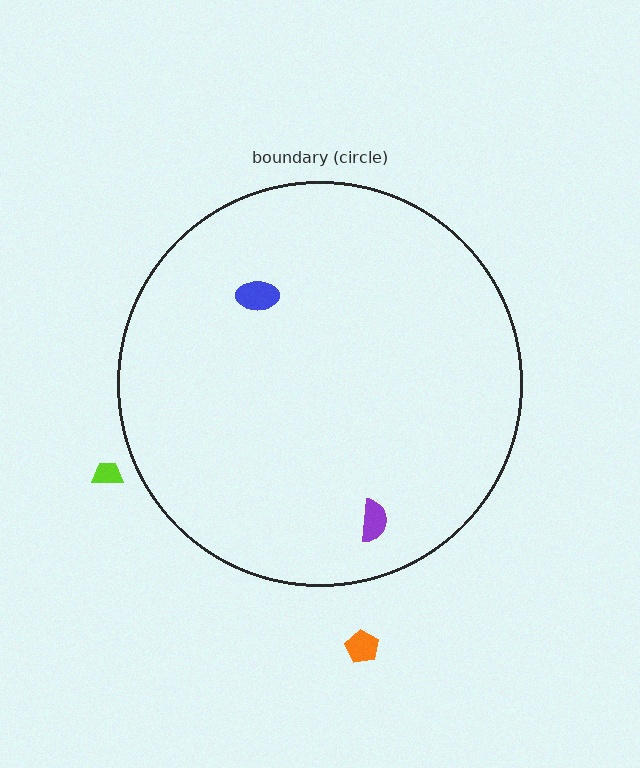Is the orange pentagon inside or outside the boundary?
Outside.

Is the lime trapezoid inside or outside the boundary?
Outside.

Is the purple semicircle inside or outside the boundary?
Inside.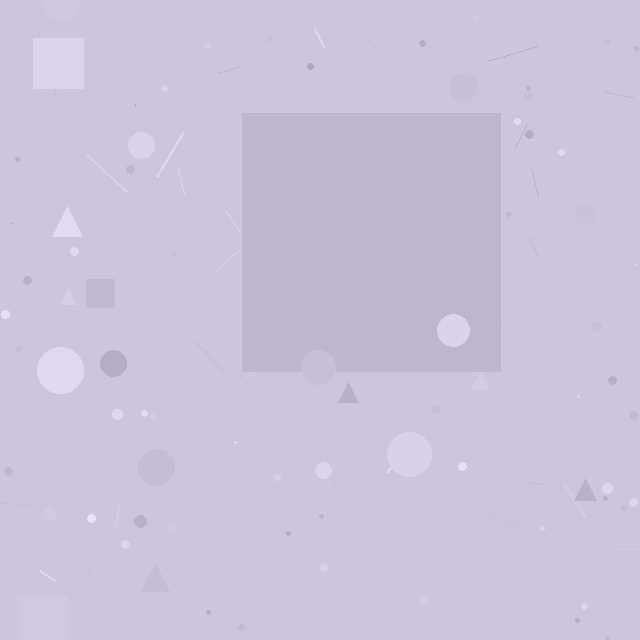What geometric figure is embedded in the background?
A square is embedded in the background.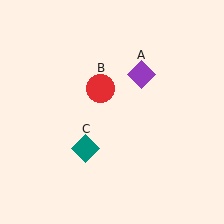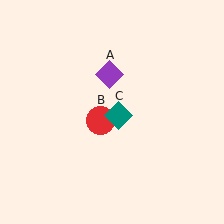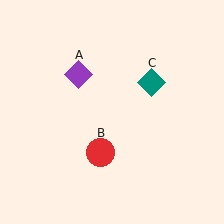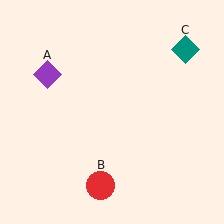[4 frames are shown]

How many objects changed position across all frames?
3 objects changed position: purple diamond (object A), red circle (object B), teal diamond (object C).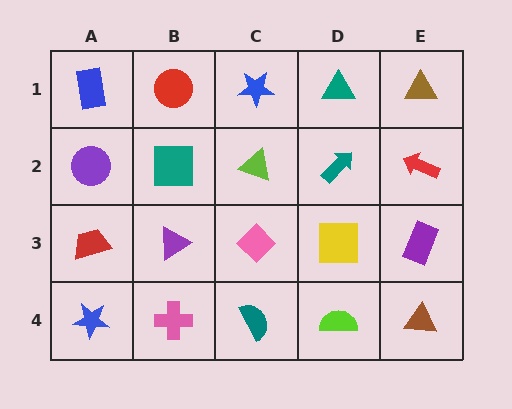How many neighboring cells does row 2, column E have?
3.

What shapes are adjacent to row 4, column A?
A red trapezoid (row 3, column A), a pink cross (row 4, column B).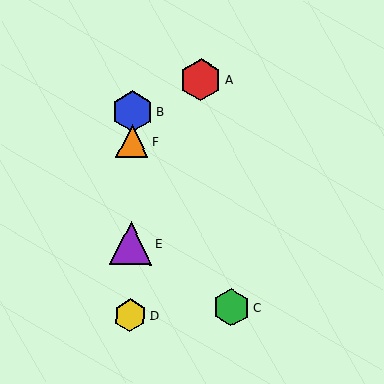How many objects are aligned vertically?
4 objects (B, D, E, F) are aligned vertically.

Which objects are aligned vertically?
Objects B, D, E, F are aligned vertically.